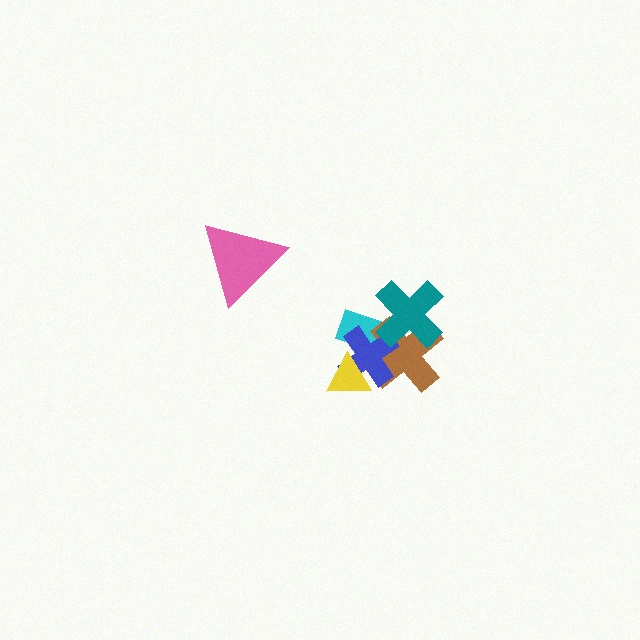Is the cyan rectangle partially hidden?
Yes, it is partially covered by another shape.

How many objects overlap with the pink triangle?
0 objects overlap with the pink triangle.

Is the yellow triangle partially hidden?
No, no other shape covers it.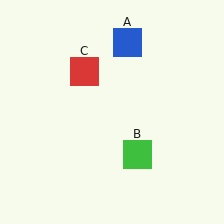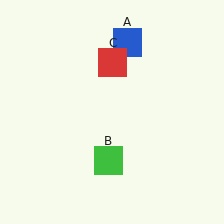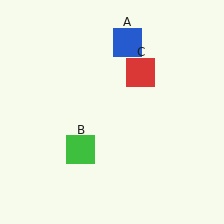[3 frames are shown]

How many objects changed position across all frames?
2 objects changed position: green square (object B), red square (object C).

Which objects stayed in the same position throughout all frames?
Blue square (object A) remained stationary.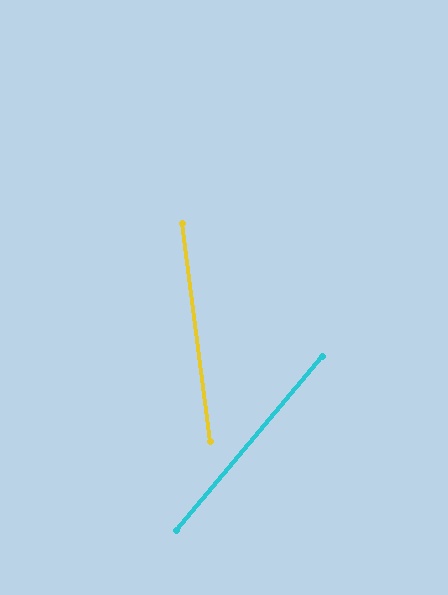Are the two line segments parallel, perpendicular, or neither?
Neither parallel nor perpendicular — they differ by about 47°.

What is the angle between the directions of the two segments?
Approximately 47 degrees.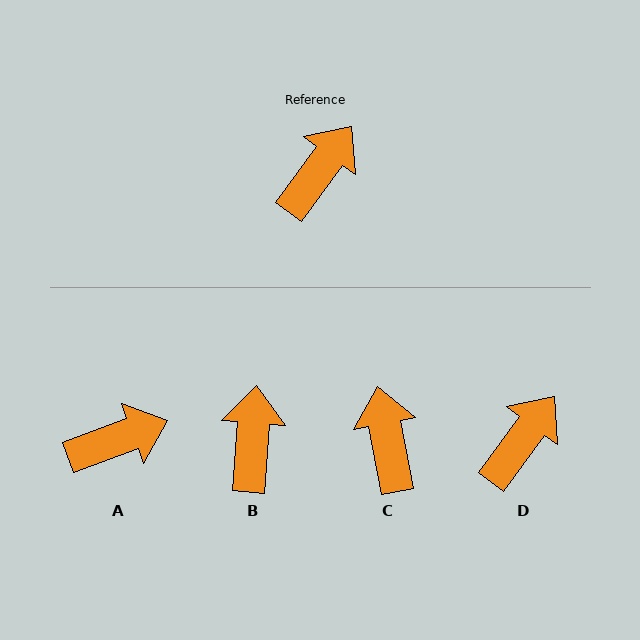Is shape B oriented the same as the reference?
No, it is off by about 32 degrees.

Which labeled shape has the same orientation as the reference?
D.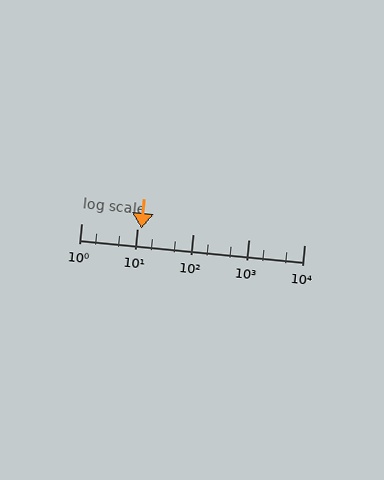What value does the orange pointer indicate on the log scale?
The pointer indicates approximately 12.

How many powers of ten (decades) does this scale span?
The scale spans 4 decades, from 1 to 10000.